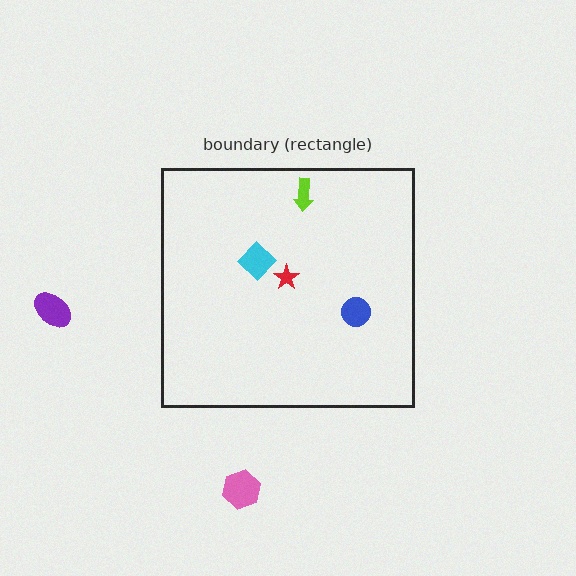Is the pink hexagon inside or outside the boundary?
Outside.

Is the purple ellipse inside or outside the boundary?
Outside.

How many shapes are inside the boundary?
4 inside, 2 outside.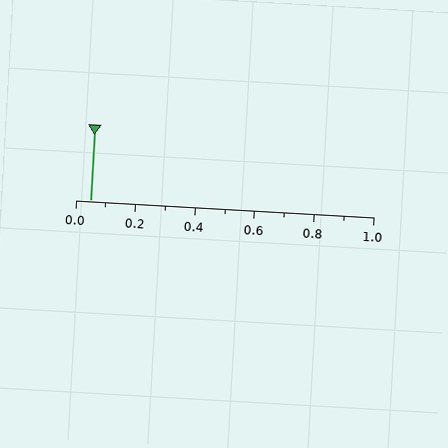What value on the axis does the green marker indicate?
The marker indicates approximately 0.05.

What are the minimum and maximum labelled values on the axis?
The axis runs from 0.0 to 1.0.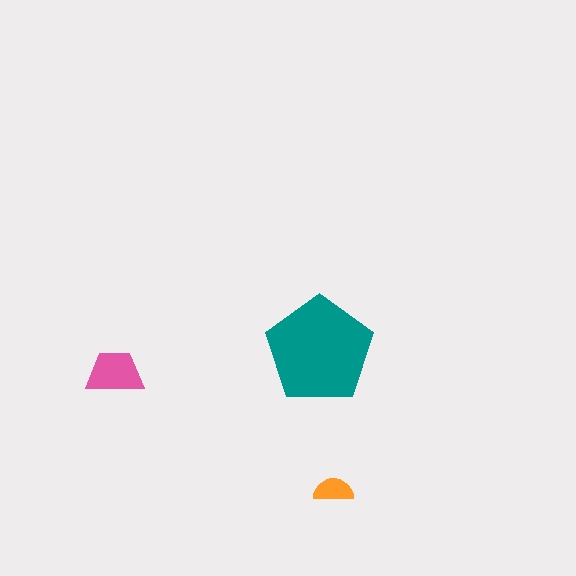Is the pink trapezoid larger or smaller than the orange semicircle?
Larger.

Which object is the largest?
The teal pentagon.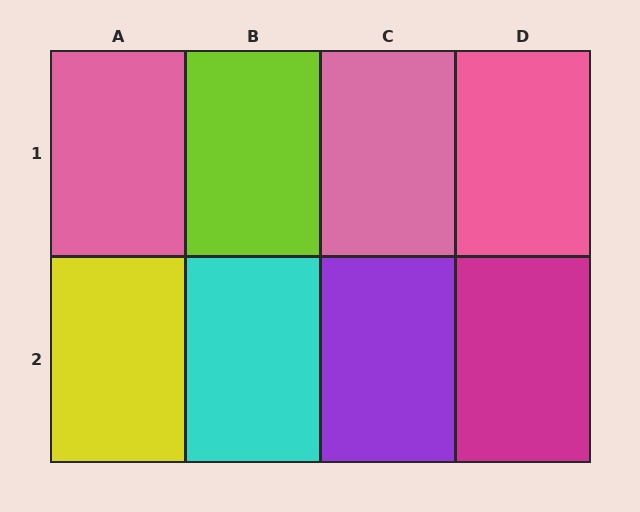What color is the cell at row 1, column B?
Lime.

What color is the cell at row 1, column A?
Pink.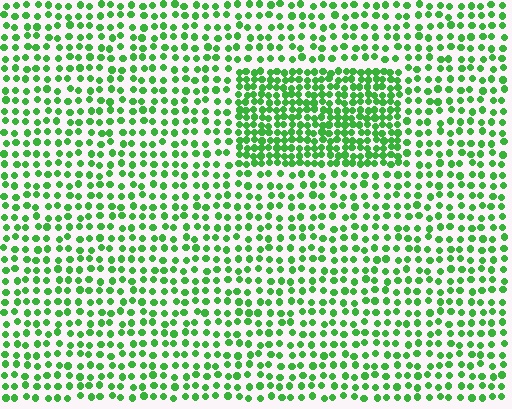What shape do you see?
I see a rectangle.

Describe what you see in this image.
The image contains small green elements arranged at two different densities. A rectangle-shaped region is visible where the elements are more densely packed than the surrounding area.